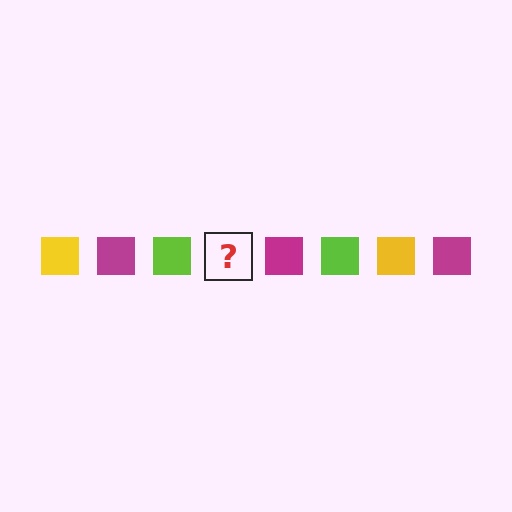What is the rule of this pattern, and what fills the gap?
The rule is that the pattern cycles through yellow, magenta, lime squares. The gap should be filled with a yellow square.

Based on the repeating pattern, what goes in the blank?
The blank should be a yellow square.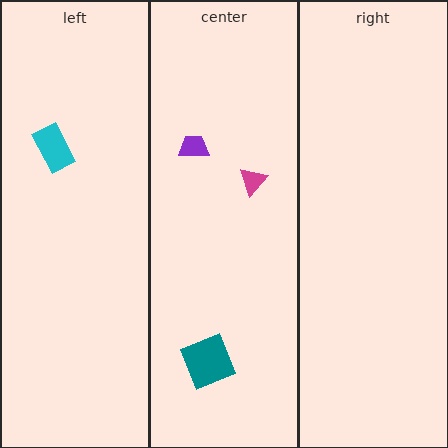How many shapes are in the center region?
3.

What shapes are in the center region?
The magenta triangle, the teal square, the purple trapezoid.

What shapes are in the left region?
The cyan rectangle.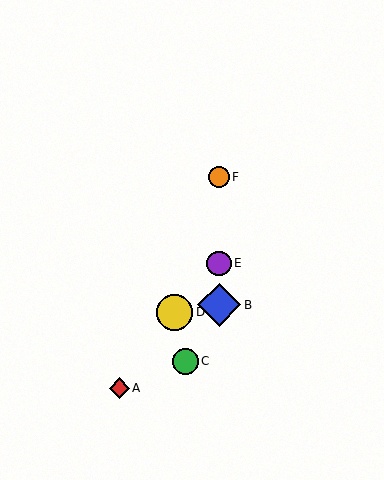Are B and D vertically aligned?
No, B is at x≈219 and D is at x≈175.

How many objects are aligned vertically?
3 objects (B, E, F) are aligned vertically.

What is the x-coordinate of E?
Object E is at x≈219.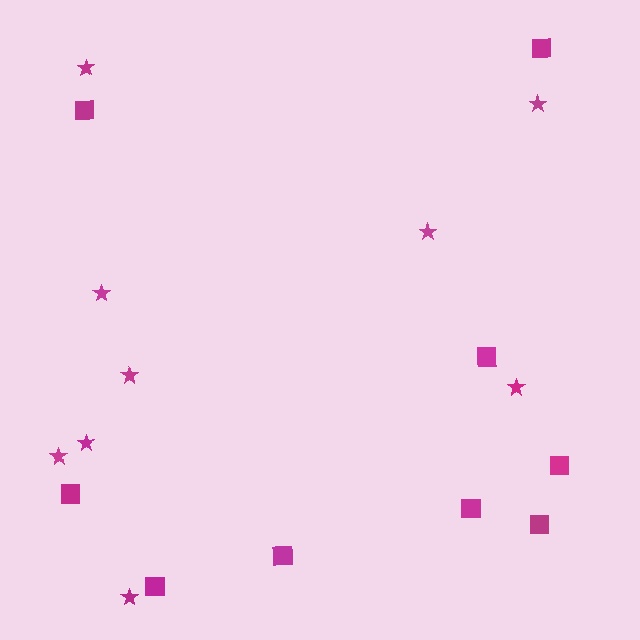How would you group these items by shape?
There are 2 groups: one group of stars (9) and one group of squares (9).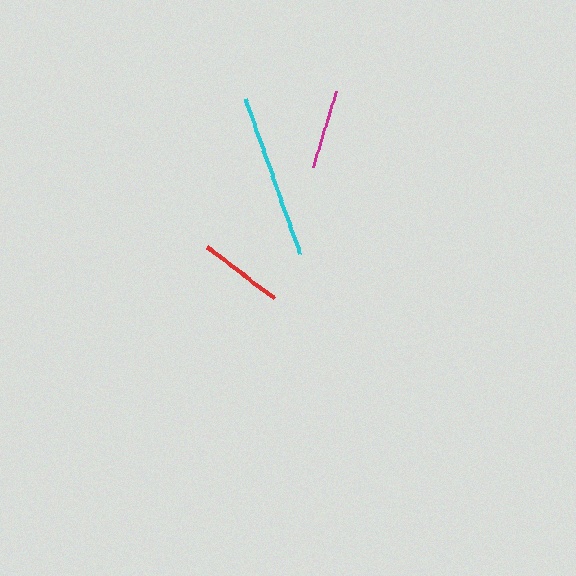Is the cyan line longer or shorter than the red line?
The cyan line is longer than the red line.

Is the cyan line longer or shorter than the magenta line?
The cyan line is longer than the magenta line.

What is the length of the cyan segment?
The cyan segment is approximately 164 pixels long.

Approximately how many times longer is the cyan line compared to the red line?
The cyan line is approximately 1.9 times the length of the red line.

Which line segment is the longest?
The cyan line is the longest at approximately 164 pixels.